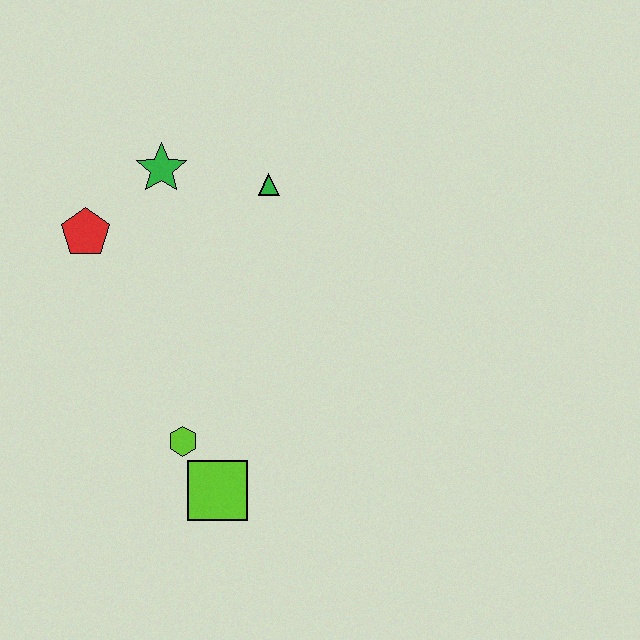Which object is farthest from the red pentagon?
The lime square is farthest from the red pentagon.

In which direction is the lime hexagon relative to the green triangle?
The lime hexagon is below the green triangle.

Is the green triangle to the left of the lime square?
No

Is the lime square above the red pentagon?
No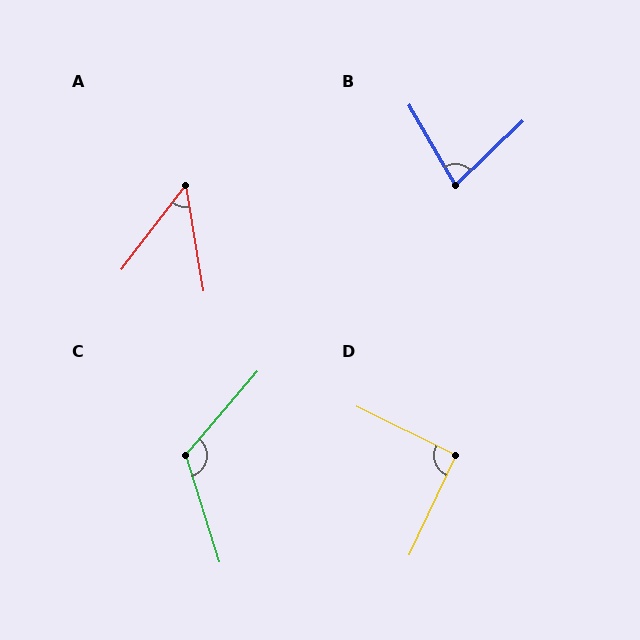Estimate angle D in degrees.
Approximately 91 degrees.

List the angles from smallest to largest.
A (47°), B (77°), D (91°), C (122°).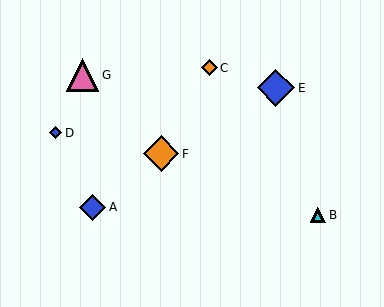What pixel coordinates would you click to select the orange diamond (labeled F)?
Click at (161, 154) to select the orange diamond F.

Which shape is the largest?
The blue diamond (labeled E) is the largest.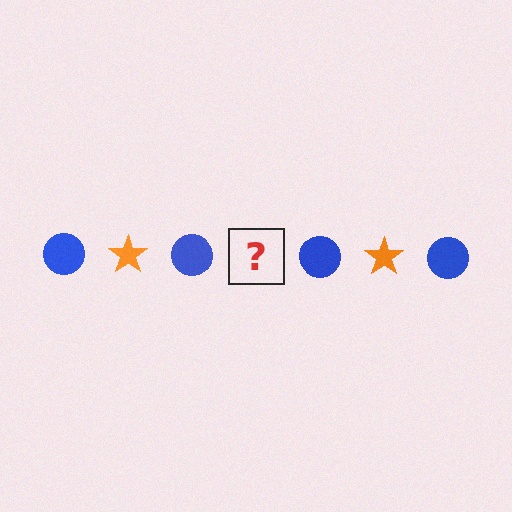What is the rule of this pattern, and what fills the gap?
The rule is that the pattern alternates between blue circle and orange star. The gap should be filled with an orange star.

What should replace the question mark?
The question mark should be replaced with an orange star.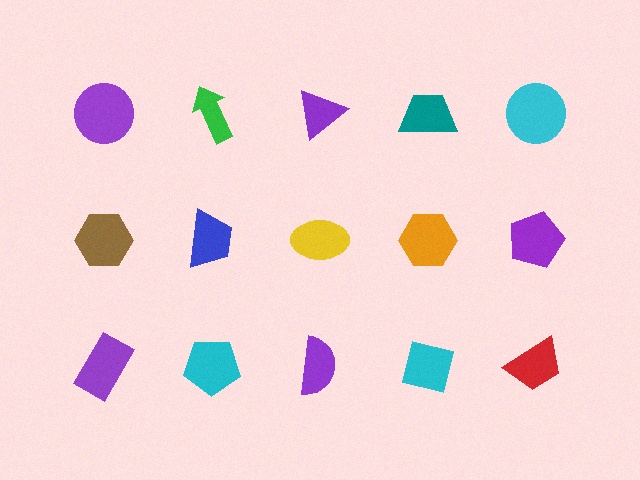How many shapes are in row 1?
5 shapes.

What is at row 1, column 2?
A green arrow.